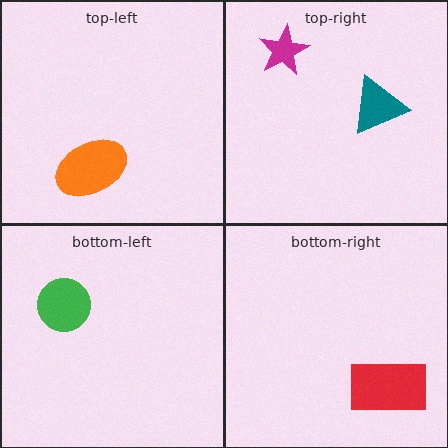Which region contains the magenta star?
The top-right region.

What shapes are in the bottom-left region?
The green circle.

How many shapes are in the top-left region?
1.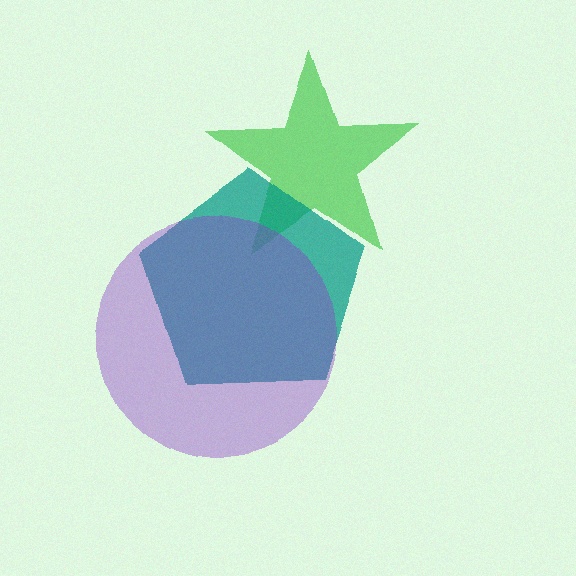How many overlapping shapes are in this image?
There are 3 overlapping shapes in the image.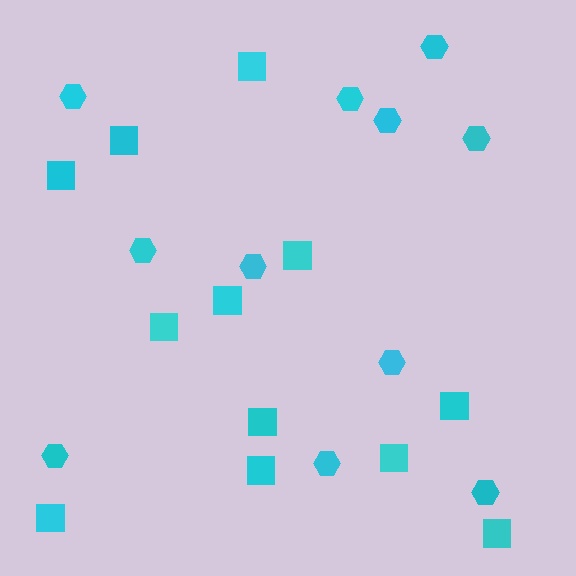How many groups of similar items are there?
There are 2 groups: one group of squares (12) and one group of hexagons (11).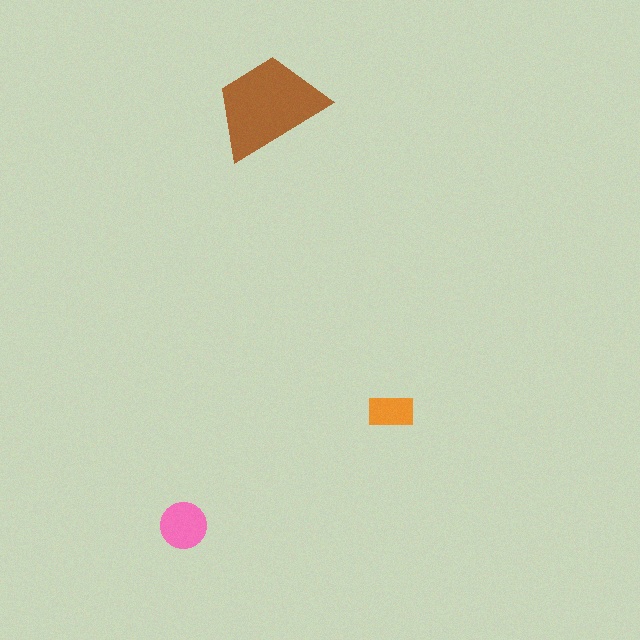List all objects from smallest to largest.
The orange rectangle, the pink circle, the brown trapezoid.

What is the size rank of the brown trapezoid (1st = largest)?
1st.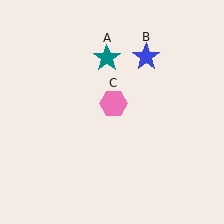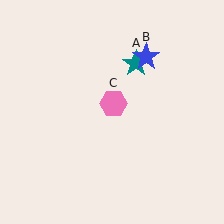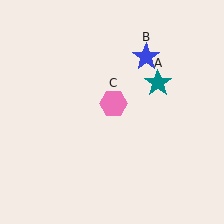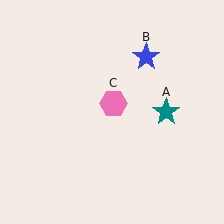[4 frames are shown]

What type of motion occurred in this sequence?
The teal star (object A) rotated clockwise around the center of the scene.